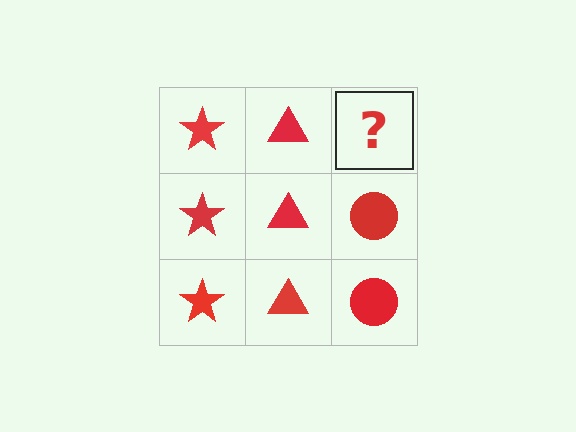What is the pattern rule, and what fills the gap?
The rule is that each column has a consistent shape. The gap should be filled with a red circle.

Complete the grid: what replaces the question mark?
The question mark should be replaced with a red circle.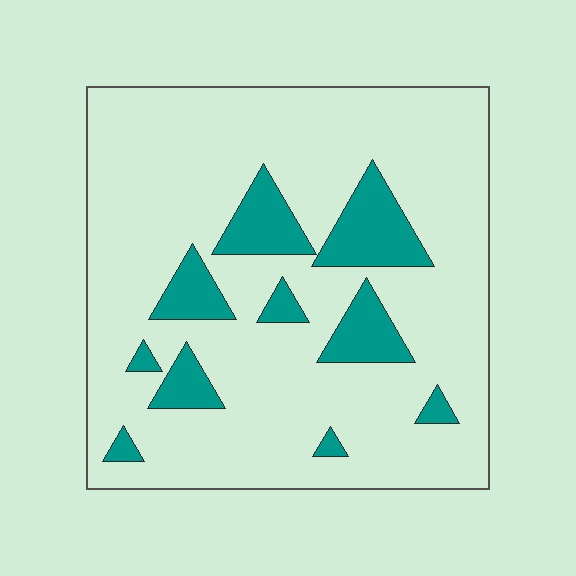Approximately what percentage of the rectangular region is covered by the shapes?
Approximately 15%.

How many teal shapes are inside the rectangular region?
10.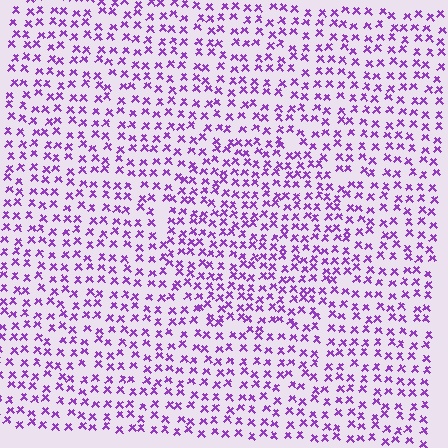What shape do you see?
I see a circle.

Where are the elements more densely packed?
The elements are more densely packed inside the circle boundary.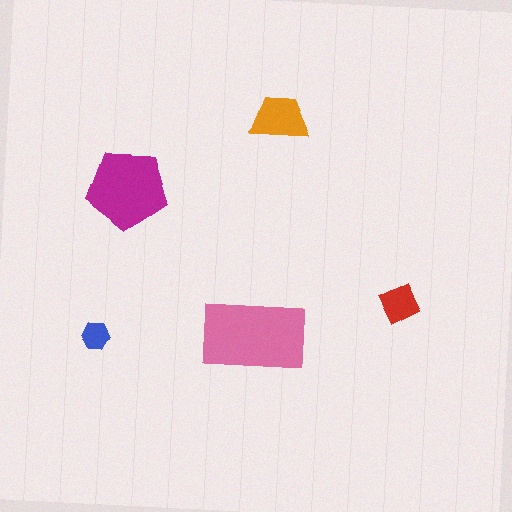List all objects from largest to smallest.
The pink rectangle, the magenta pentagon, the orange trapezoid, the red diamond, the blue hexagon.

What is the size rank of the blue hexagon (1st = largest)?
5th.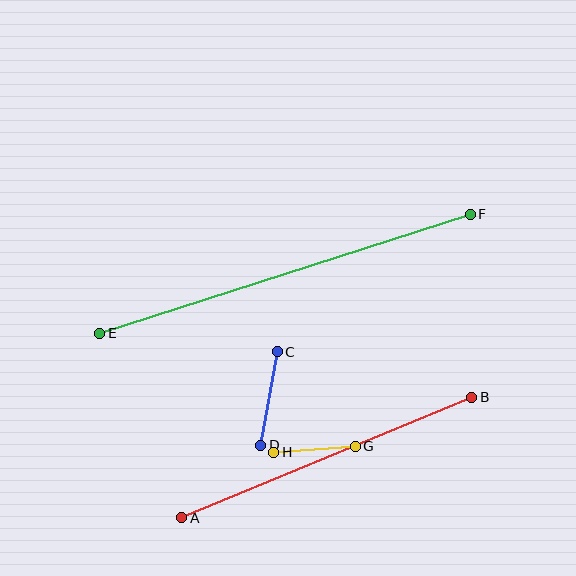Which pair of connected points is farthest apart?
Points E and F are farthest apart.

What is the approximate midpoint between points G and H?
The midpoint is at approximately (314, 449) pixels.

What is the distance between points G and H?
The distance is approximately 82 pixels.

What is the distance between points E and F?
The distance is approximately 390 pixels.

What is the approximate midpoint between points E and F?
The midpoint is at approximately (285, 274) pixels.